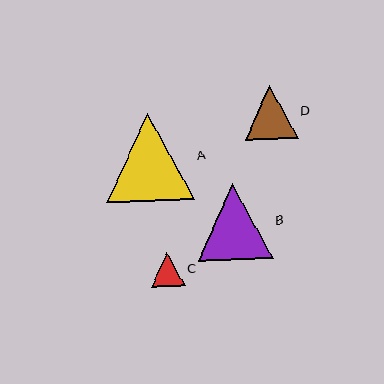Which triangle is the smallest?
Triangle C is the smallest with a size of approximately 34 pixels.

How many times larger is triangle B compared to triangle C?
Triangle B is approximately 2.2 times the size of triangle C.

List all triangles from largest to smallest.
From largest to smallest: A, B, D, C.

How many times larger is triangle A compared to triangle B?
Triangle A is approximately 1.2 times the size of triangle B.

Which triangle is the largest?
Triangle A is the largest with a size of approximately 88 pixels.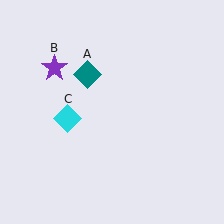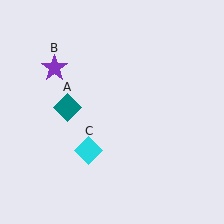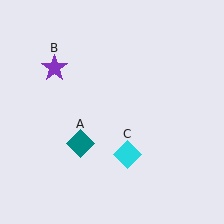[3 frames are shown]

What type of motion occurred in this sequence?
The teal diamond (object A), cyan diamond (object C) rotated counterclockwise around the center of the scene.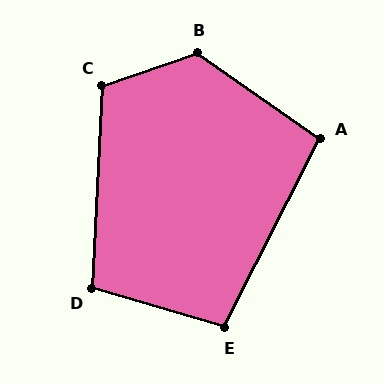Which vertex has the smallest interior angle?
A, at approximately 98 degrees.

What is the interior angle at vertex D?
Approximately 103 degrees (obtuse).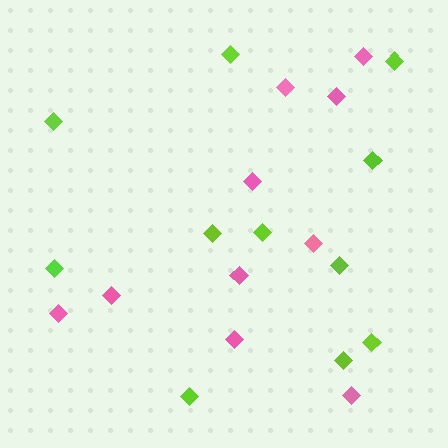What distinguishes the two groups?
There are 2 groups: one group of pink diamonds (10) and one group of lime diamonds (11).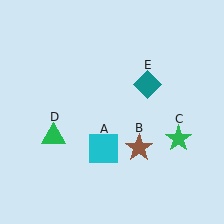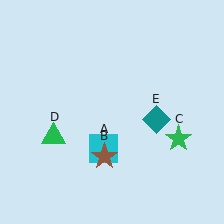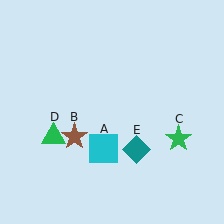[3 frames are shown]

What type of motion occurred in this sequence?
The brown star (object B), teal diamond (object E) rotated clockwise around the center of the scene.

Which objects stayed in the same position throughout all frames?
Cyan square (object A) and green star (object C) and green triangle (object D) remained stationary.